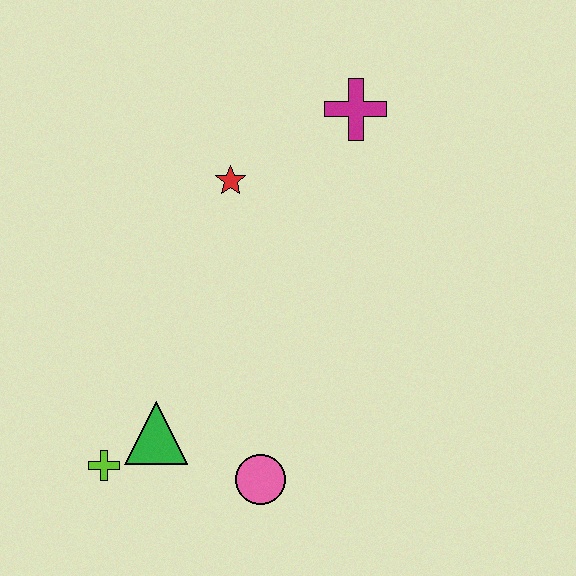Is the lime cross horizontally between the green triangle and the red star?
No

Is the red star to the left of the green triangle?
No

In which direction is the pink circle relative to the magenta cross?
The pink circle is below the magenta cross.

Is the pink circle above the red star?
No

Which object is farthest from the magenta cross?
The lime cross is farthest from the magenta cross.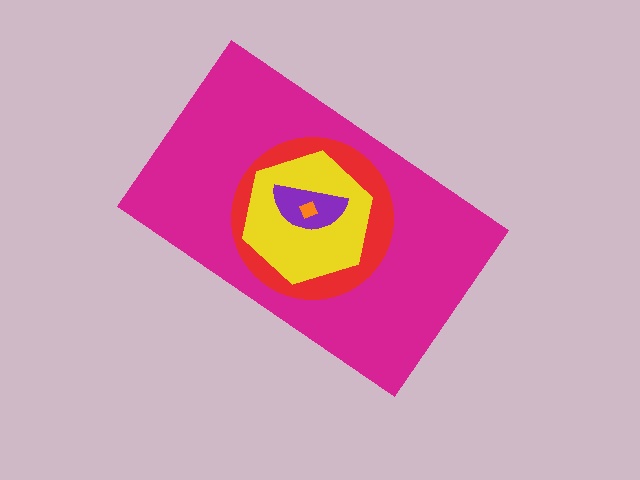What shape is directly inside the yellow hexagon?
The purple semicircle.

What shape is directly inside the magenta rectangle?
The red circle.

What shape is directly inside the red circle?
The yellow hexagon.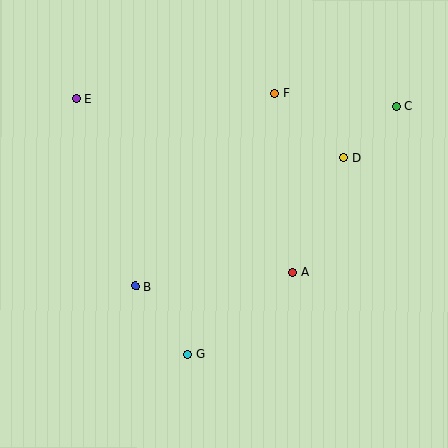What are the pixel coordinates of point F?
Point F is at (275, 94).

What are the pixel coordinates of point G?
Point G is at (188, 354).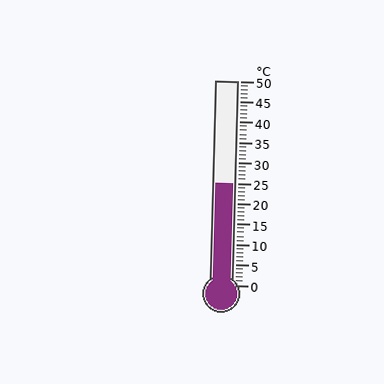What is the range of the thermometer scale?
The thermometer scale ranges from 0°C to 50°C.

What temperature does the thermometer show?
The thermometer shows approximately 25°C.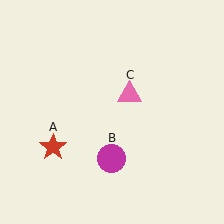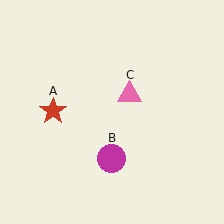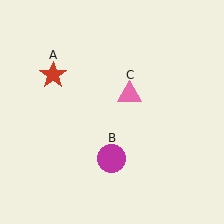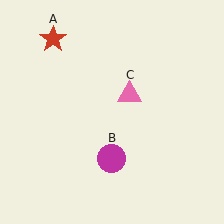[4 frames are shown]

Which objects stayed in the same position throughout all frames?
Magenta circle (object B) and pink triangle (object C) remained stationary.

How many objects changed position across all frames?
1 object changed position: red star (object A).